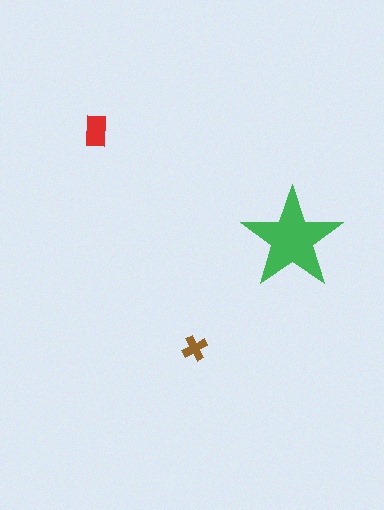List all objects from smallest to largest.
The brown cross, the red rectangle, the green star.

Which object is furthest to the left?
The red rectangle is leftmost.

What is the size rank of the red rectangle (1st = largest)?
2nd.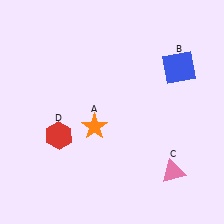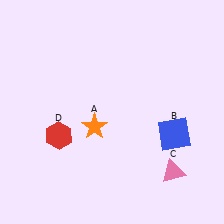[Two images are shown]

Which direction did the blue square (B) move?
The blue square (B) moved down.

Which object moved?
The blue square (B) moved down.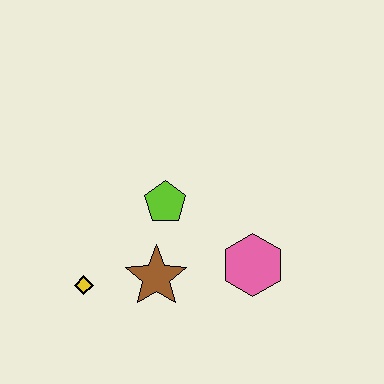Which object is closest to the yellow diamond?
The brown star is closest to the yellow diamond.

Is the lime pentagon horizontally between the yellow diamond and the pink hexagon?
Yes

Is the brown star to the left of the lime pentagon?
Yes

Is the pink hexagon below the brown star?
No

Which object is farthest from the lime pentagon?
The yellow diamond is farthest from the lime pentagon.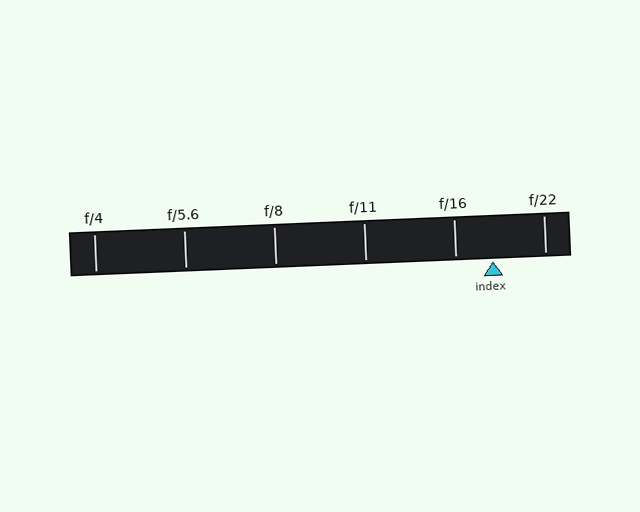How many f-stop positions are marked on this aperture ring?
There are 6 f-stop positions marked.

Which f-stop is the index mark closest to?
The index mark is closest to f/16.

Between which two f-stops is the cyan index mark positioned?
The index mark is between f/16 and f/22.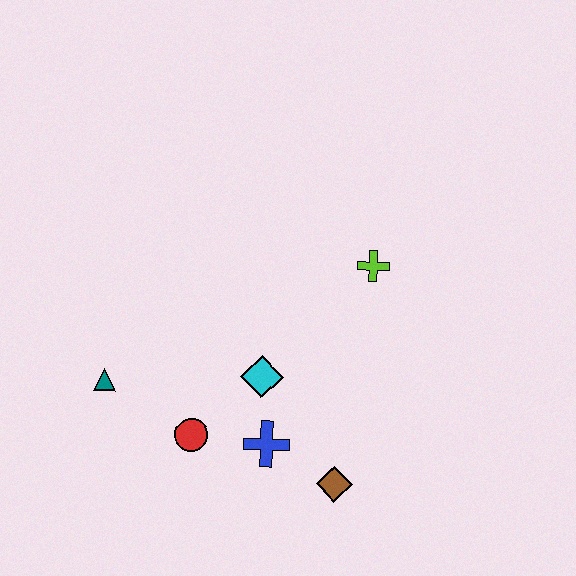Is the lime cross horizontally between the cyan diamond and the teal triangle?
No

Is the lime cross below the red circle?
No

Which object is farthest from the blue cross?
The lime cross is farthest from the blue cross.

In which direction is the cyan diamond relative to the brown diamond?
The cyan diamond is above the brown diamond.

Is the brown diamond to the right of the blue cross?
Yes